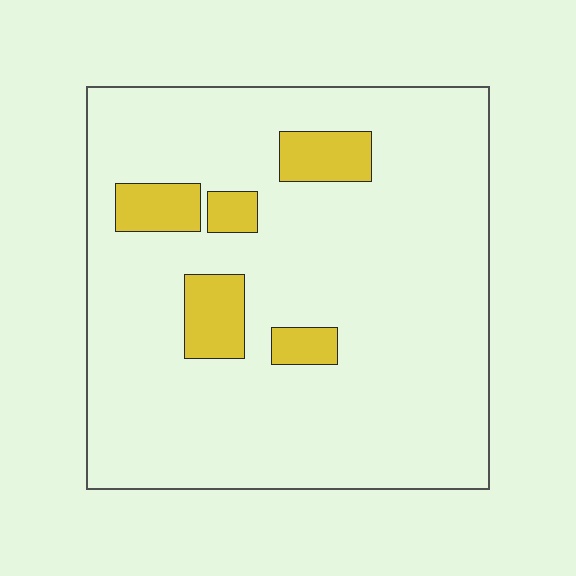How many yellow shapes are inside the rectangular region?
5.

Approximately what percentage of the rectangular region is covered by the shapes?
Approximately 10%.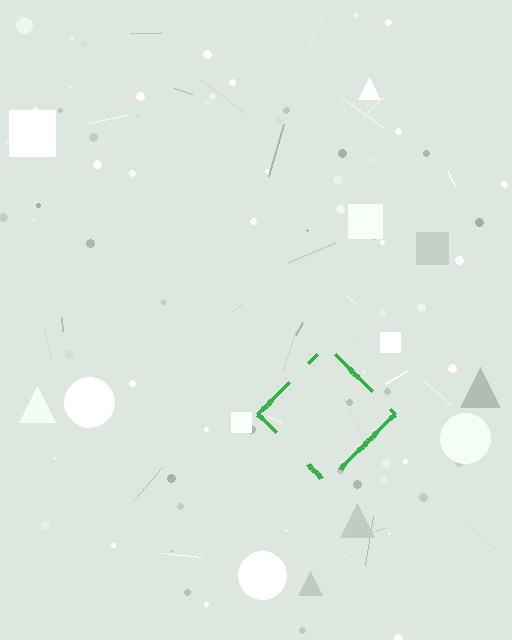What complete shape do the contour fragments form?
The contour fragments form a diamond.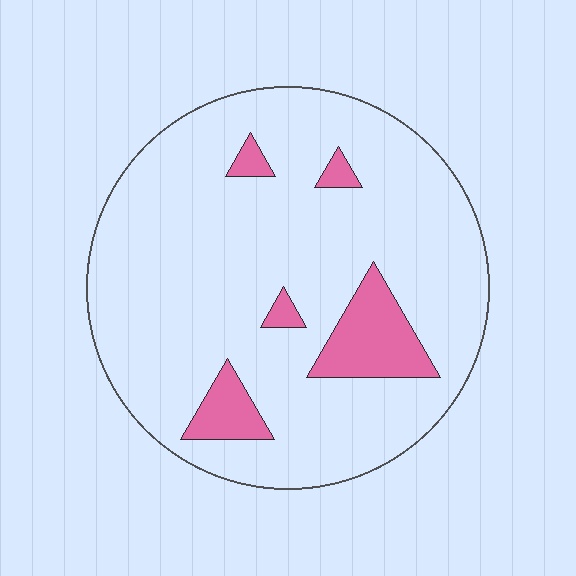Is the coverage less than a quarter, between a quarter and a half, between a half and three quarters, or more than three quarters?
Less than a quarter.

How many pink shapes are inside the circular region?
5.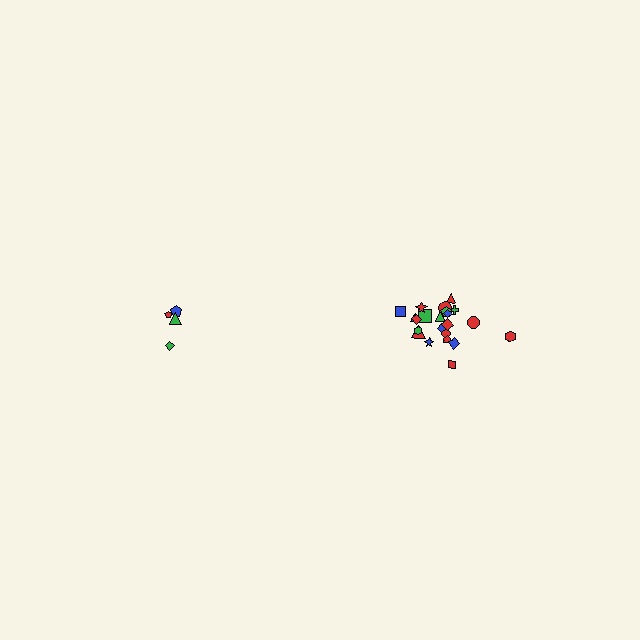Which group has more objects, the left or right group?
The right group.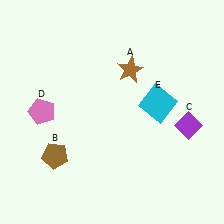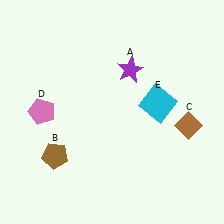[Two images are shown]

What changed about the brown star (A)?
In Image 1, A is brown. In Image 2, it changed to purple.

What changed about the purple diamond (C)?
In Image 1, C is purple. In Image 2, it changed to brown.